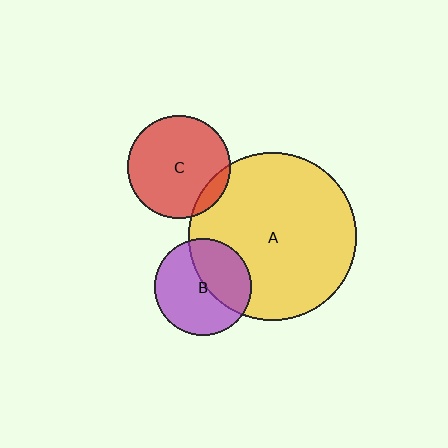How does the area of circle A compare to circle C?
Approximately 2.6 times.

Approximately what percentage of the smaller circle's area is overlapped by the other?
Approximately 40%.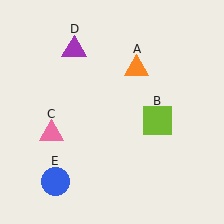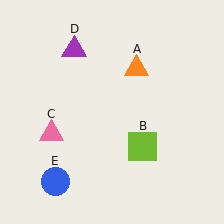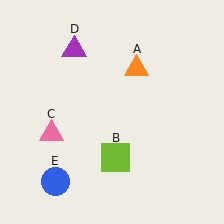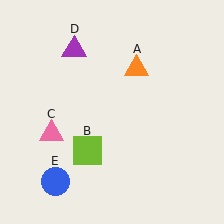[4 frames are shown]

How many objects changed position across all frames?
1 object changed position: lime square (object B).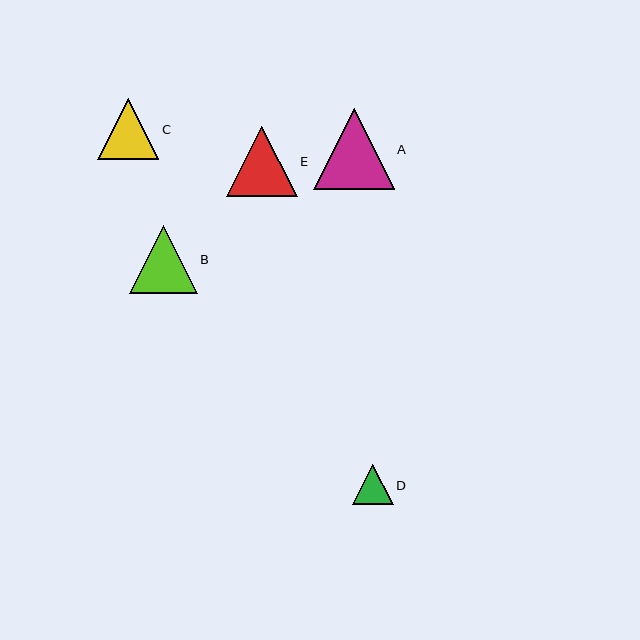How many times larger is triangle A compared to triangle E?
Triangle A is approximately 1.1 times the size of triangle E.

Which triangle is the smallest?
Triangle D is the smallest with a size of approximately 40 pixels.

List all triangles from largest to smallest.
From largest to smallest: A, E, B, C, D.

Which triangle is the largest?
Triangle A is the largest with a size of approximately 81 pixels.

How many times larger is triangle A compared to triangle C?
Triangle A is approximately 1.3 times the size of triangle C.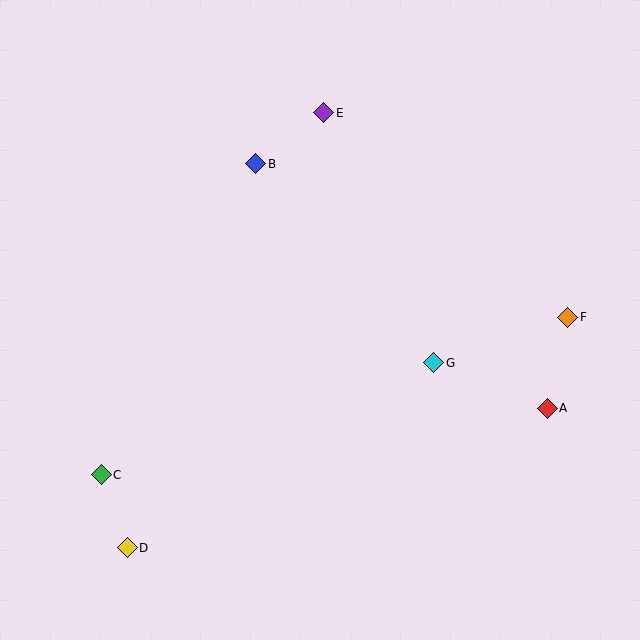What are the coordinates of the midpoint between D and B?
The midpoint between D and B is at (192, 356).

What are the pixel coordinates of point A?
Point A is at (547, 408).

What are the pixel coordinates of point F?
Point F is at (568, 317).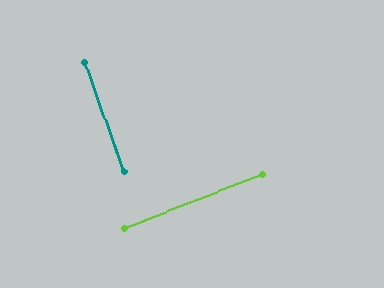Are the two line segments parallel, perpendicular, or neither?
Perpendicular — they meet at approximately 88°.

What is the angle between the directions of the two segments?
Approximately 88 degrees.